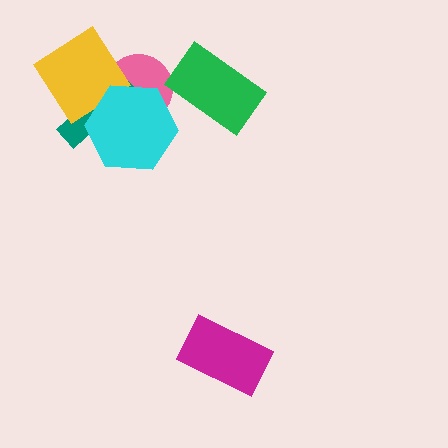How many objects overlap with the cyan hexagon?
3 objects overlap with the cyan hexagon.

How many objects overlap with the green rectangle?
0 objects overlap with the green rectangle.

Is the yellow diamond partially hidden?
Yes, it is partially covered by another shape.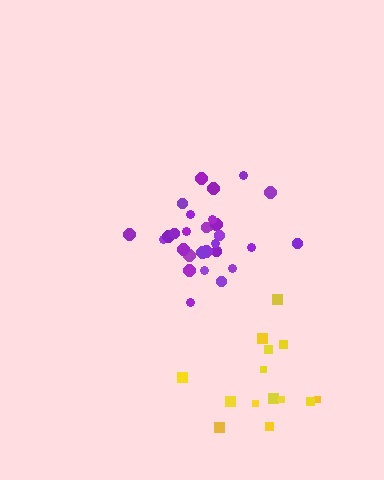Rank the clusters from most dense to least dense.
purple, yellow.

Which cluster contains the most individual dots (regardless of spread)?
Purple (32).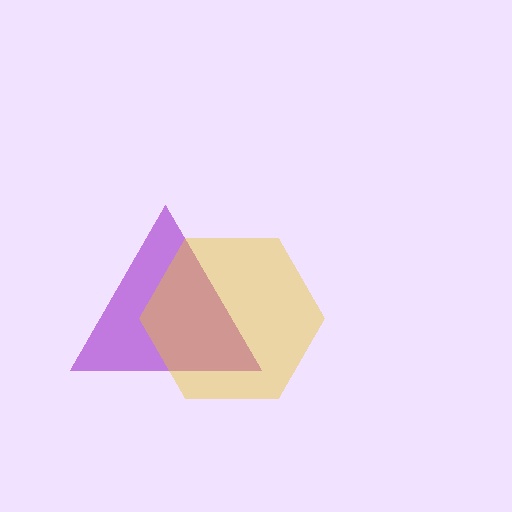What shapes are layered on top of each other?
The layered shapes are: a purple triangle, a yellow hexagon.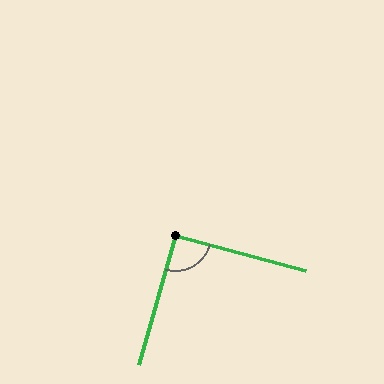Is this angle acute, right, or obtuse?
It is approximately a right angle.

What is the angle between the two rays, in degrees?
Approximately 91 degrees.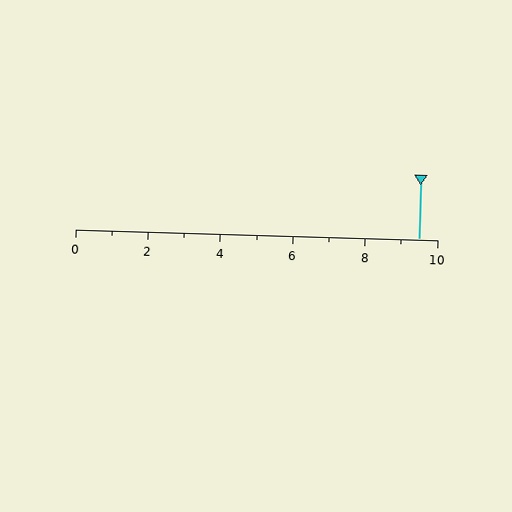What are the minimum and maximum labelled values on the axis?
The axis runs from 0 to 10.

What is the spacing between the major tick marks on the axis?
The major ticks are spaced 2 apart.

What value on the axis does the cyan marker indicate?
The marker indicates approximately 9.5.